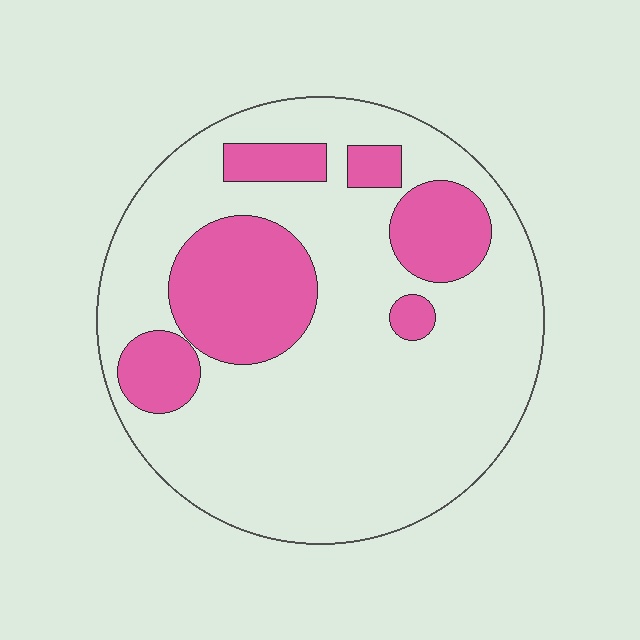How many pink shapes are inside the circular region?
6.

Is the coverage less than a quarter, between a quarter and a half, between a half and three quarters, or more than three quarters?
Between a quarter and a half.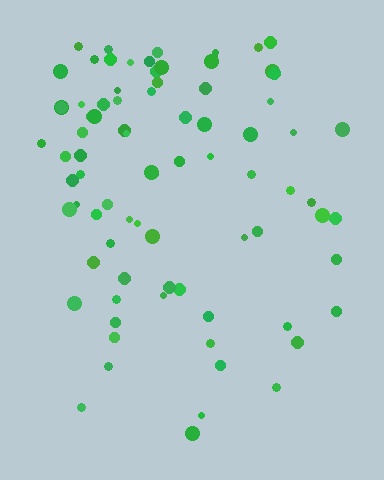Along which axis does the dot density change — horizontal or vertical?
Vertical.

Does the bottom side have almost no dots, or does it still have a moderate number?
Still a moderate number, just noticeably fewer than the top.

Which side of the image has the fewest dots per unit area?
The bottom.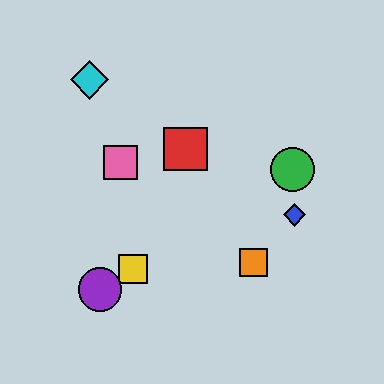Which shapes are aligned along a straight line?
The green circle, the yellow square, the purple circle are aligned along a straight line.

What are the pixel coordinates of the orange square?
The orange square is at (254, 263).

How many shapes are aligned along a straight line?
3 shapes (the green circle, the yellow square, the purple circle) are aligned along a straight line.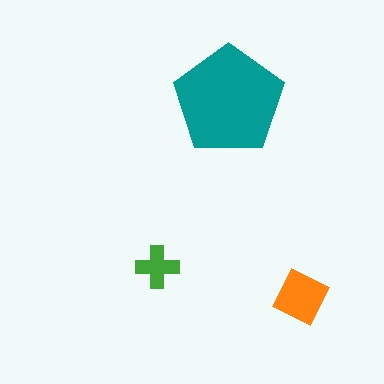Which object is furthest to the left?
The green cross is leftmost.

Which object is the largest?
The teal pentagon.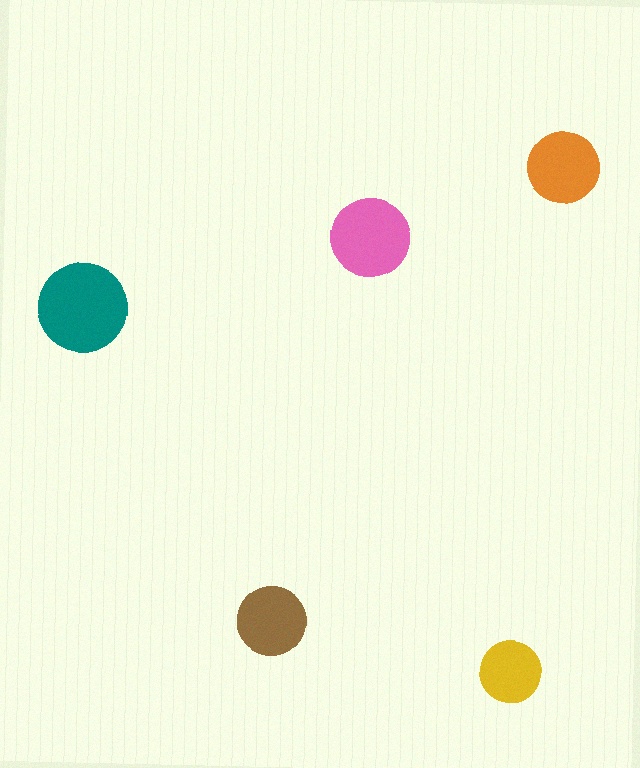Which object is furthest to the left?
The teal circle is leftmost.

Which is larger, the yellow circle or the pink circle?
The pink one.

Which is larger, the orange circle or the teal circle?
The teal one.